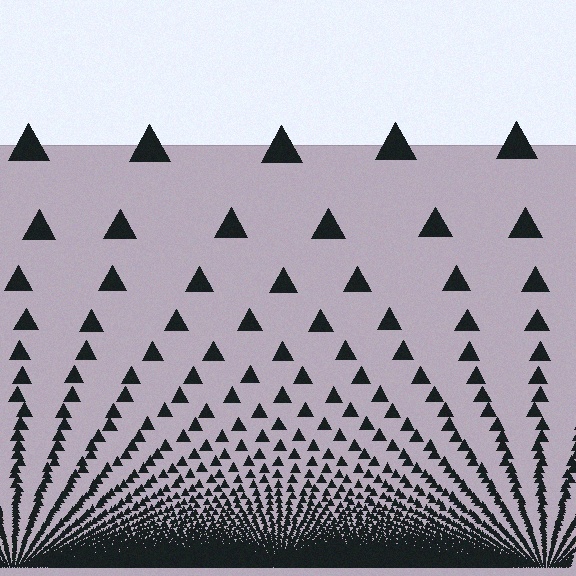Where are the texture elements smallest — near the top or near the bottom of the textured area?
Near the bottom.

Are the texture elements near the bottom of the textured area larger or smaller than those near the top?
Smaller. The gradient is inverted — elements near the bottom are smaller and denser.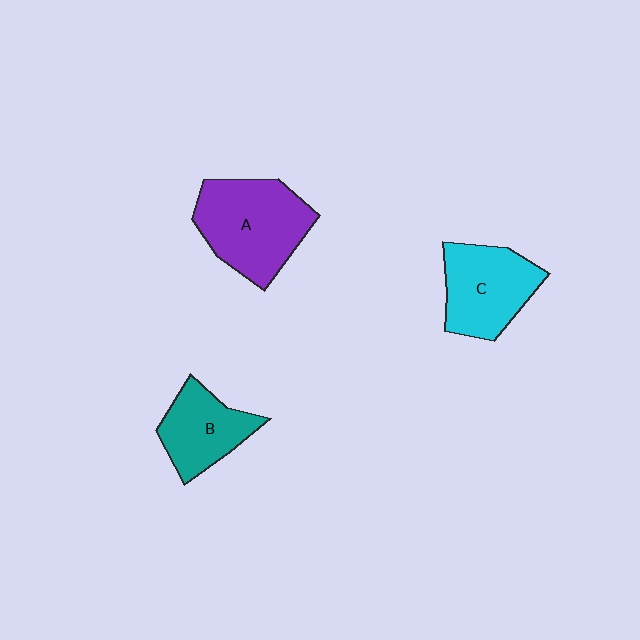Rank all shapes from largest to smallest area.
From largest to smallest: A (purple), C (cyan), B (teal).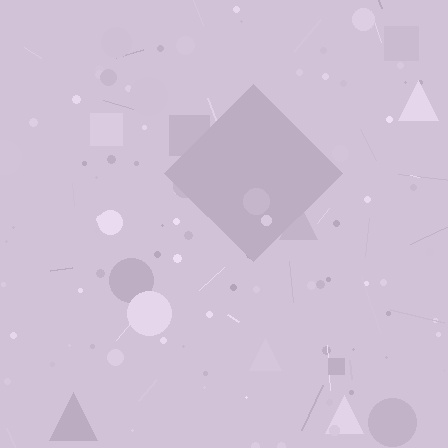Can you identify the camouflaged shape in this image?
The camouflaged shape is a diamond.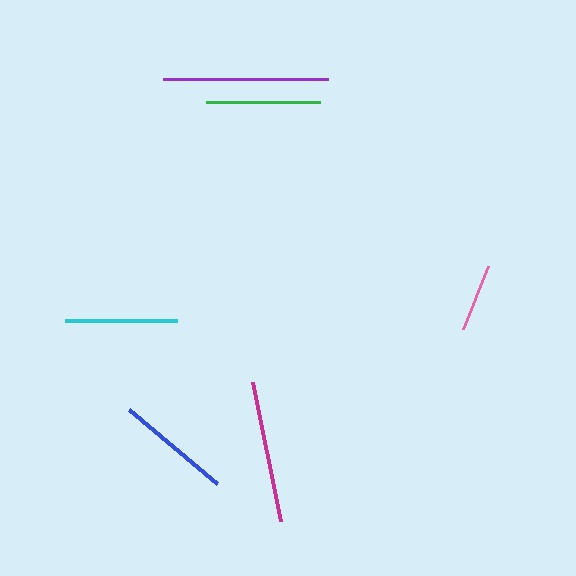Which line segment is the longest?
The purple line is the longest at approximately 165 pixels.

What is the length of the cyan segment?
The cyan segment is approximately 112 pixels long.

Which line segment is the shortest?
The pink line is the shortest at approximately 69 pixels.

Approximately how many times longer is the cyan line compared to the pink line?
The cyan line is approximately 1.6 times the length of the pink line.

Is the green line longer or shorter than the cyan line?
The green line is longer than the cyan line.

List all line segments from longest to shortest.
From longest to shortest: purple, magenta, blue, green, cyan, pink.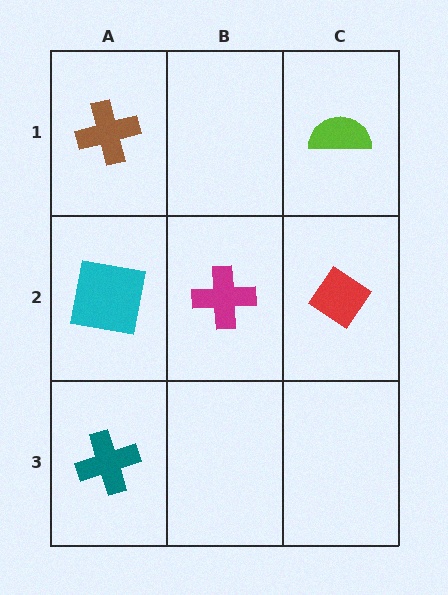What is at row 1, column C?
A lime semicircle.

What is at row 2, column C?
A red diamond.